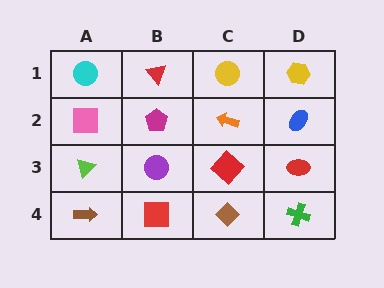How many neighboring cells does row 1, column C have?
3.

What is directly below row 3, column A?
A brown arrow.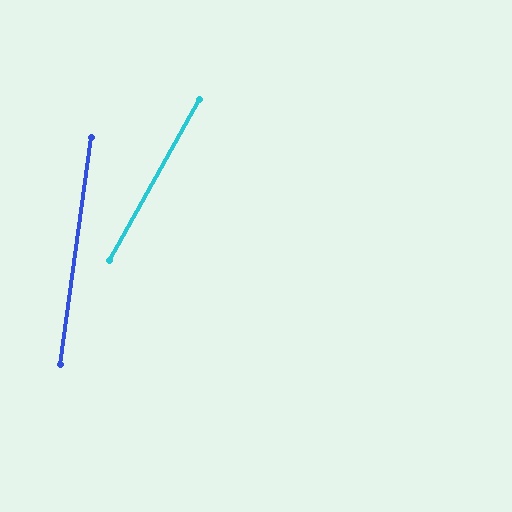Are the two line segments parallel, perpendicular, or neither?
Neither parallel nor perpendicular — they differ by about 22°.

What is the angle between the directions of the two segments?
Approximately 22 degrees.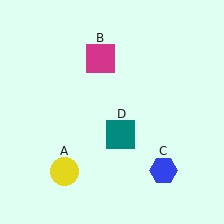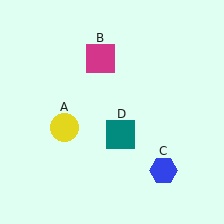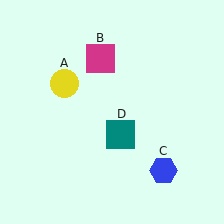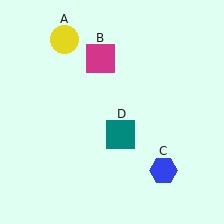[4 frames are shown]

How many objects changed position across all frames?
1 object changed position: yellow circle (object A).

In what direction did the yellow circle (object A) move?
The yellow circle (object A) moved up.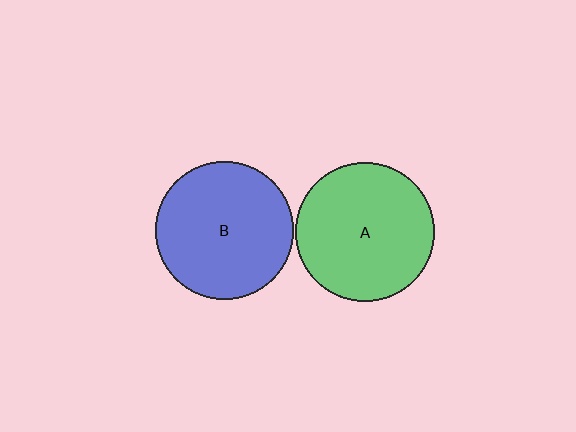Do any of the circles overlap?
No, none of the circles overlap.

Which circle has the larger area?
Circle A (green).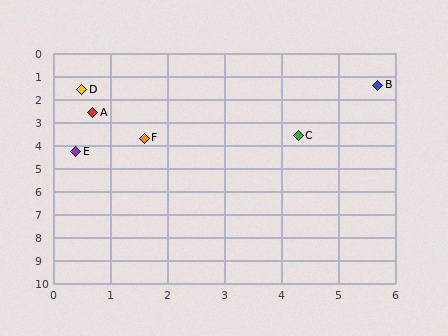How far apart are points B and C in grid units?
Points B and C are about 2.6 grid units apart.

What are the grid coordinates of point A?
Point A is at approximately (0.7, 2.6).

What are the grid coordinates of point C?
Point C is at approximately (4.3, 3.6).